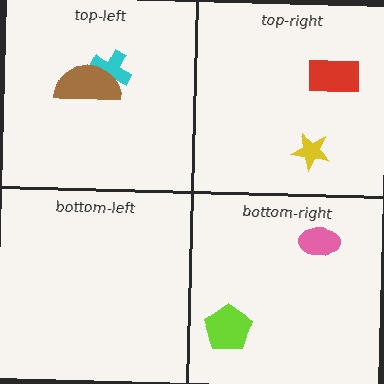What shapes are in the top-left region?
The cyan cross, the brown semicircle.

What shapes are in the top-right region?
The yellow star, the red rectangle.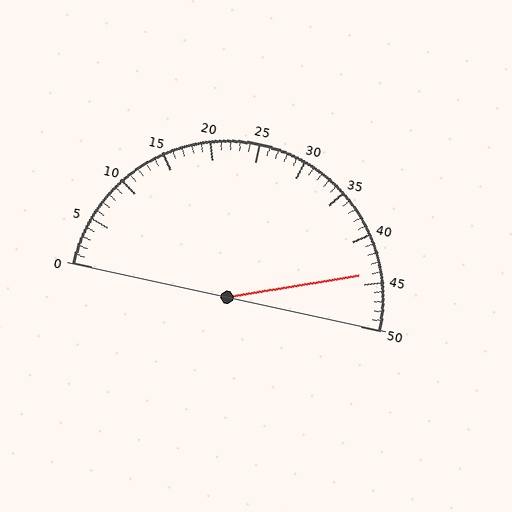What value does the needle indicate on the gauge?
The needle indicates approximately 44.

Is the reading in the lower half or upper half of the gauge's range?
The reading is in the upper half of the range (0 to 50).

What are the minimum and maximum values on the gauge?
The gauge ranges from 0 to 50.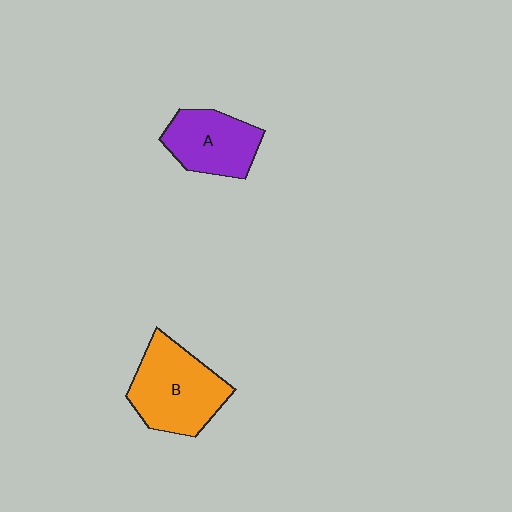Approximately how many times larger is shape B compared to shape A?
Approximately 1.3 times.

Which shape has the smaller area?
Shape A (purple).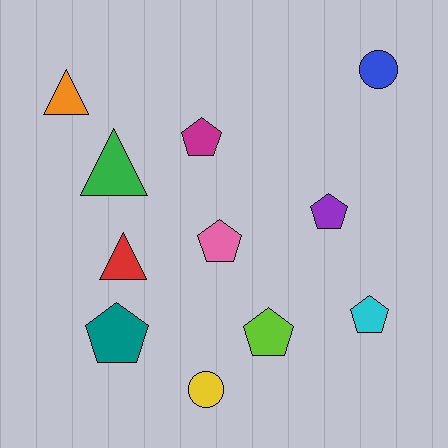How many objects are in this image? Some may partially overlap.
There are 11 objects.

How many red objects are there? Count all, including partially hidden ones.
There is 1 red object.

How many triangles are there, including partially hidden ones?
There are 3 triangles.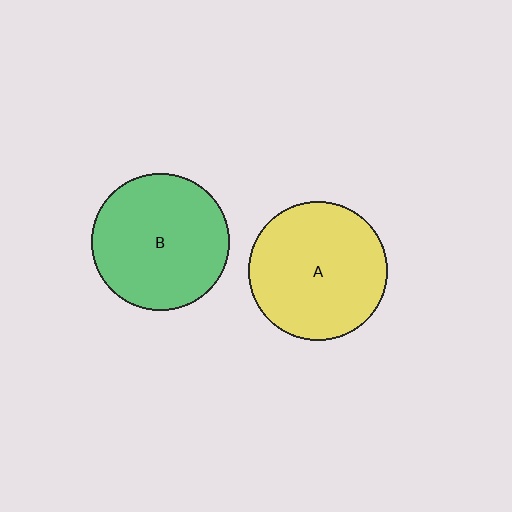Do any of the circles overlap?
No, none of the circles overlap.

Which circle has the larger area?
Circle A (yellow).